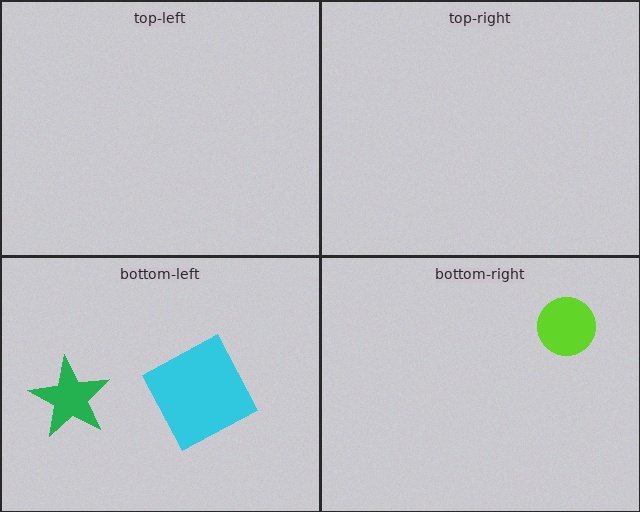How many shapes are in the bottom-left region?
2.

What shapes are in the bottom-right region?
The lime circle.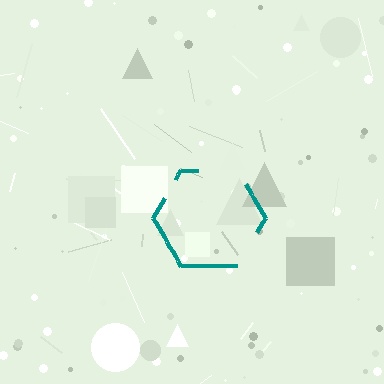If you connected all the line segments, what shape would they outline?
They would outline a hexagon.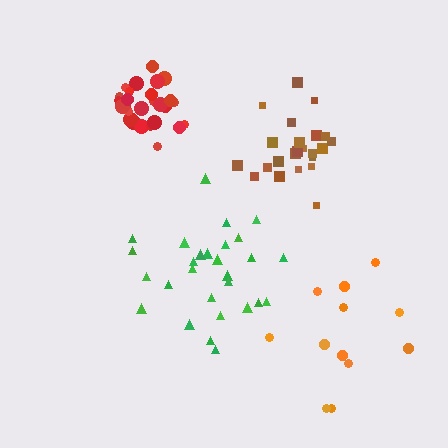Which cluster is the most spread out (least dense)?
Orange.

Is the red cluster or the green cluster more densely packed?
Red.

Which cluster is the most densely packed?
Red.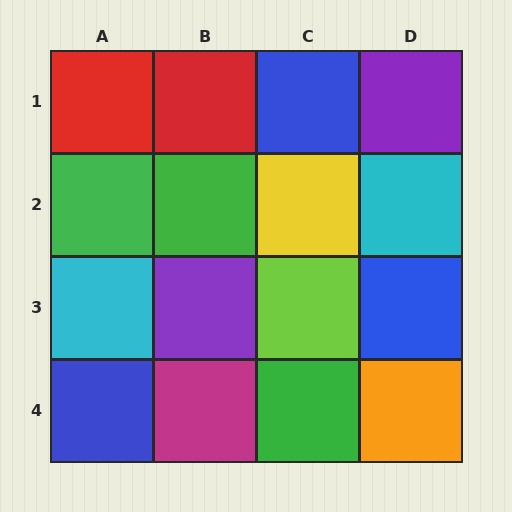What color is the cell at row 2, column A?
Green.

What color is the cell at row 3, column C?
Lime.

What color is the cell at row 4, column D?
Orange.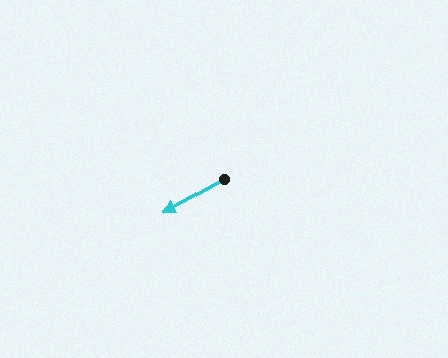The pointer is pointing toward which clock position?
Roughly 8 o'clock.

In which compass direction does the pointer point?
Southwest.